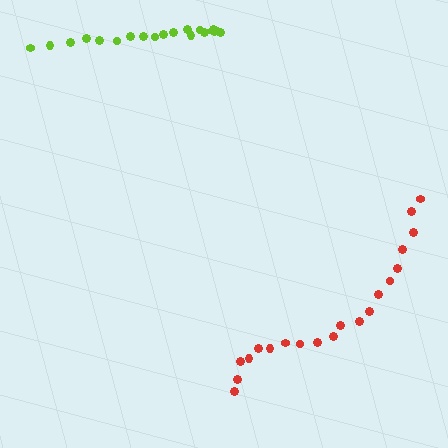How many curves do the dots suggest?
There are 2 distinct paths.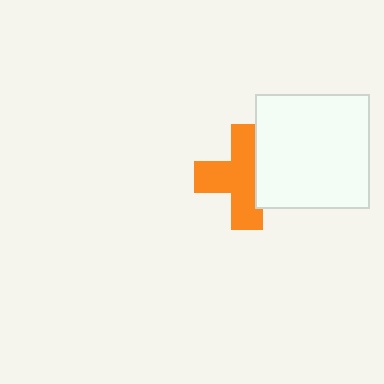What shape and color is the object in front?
The object in front is a white square.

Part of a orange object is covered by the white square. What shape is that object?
It is a cross.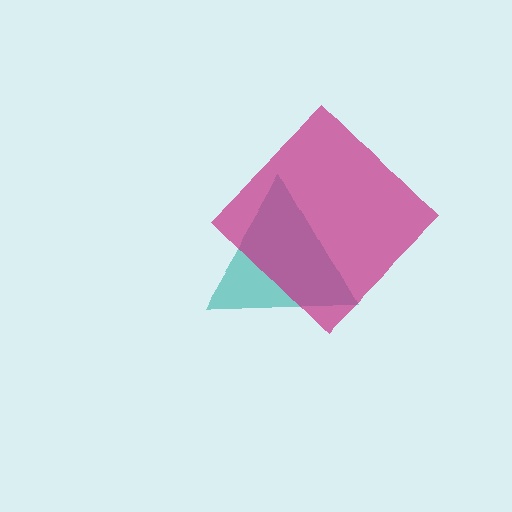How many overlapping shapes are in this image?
There are 2 overlapping shapes in the image.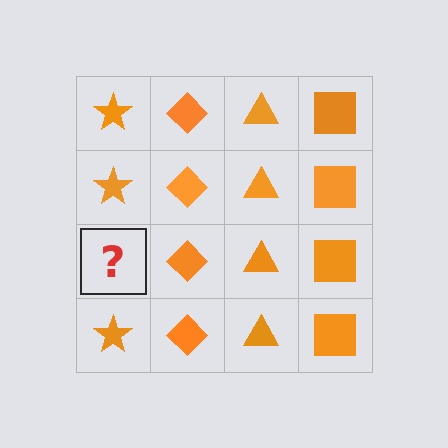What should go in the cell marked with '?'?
The missing cell should contain an orange star.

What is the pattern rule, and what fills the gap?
The rule is that each column has a consistent shape. The gap should be filled with an orange star.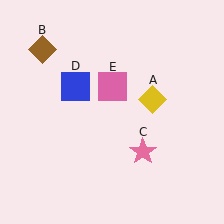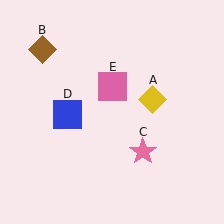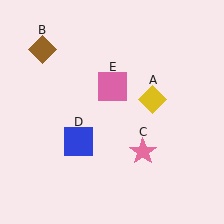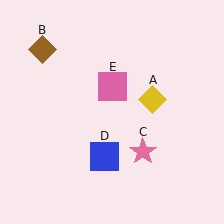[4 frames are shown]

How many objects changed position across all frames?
1 object changed position: blue square (object D).